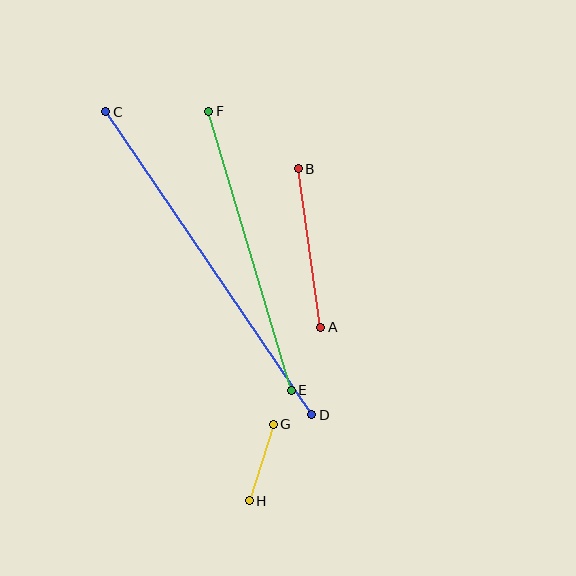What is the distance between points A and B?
The distance is approximately 160 pixels.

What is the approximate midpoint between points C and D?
The midpoint is at approximately (209, 263) pixels.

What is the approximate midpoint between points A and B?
The midpoint is at approximately (310, 248) pixels.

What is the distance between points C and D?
The distance is approximately 366 pixels.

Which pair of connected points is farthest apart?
Points C and D are farthest apart.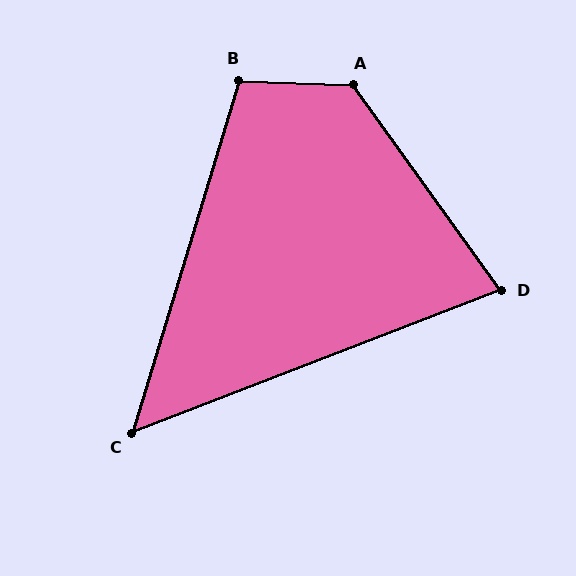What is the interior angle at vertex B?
Approximately 105 degrees (obtuse).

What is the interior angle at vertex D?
Approximately 75 degrees (acute).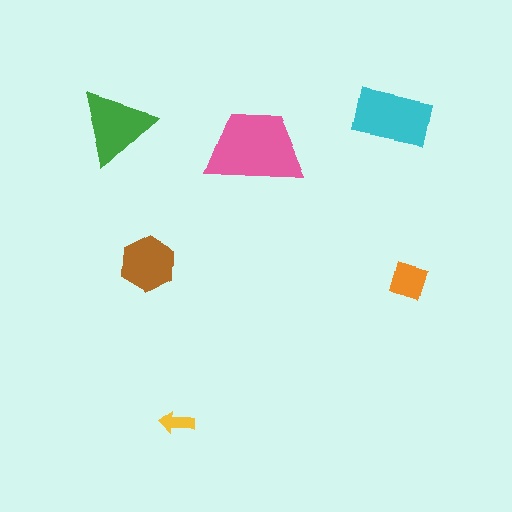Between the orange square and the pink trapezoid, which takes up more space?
The pink trapezoid.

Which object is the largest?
The pink trapezoid.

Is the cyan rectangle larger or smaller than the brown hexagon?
Larger.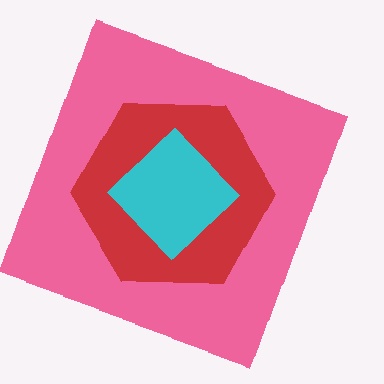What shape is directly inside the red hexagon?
The cyan diamond.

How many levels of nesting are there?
3.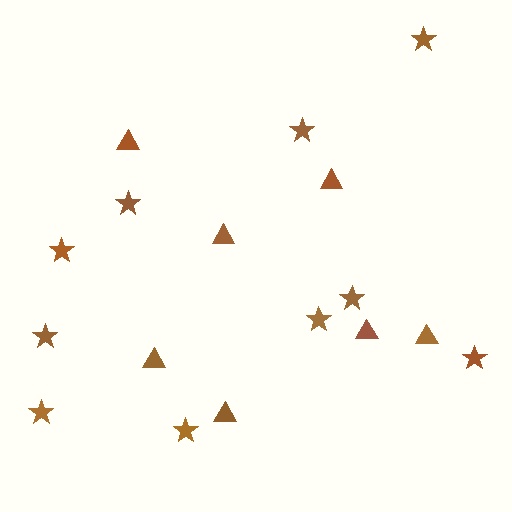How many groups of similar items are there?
There are 2 groups: one group of triangles (7) and one group of stars (10).